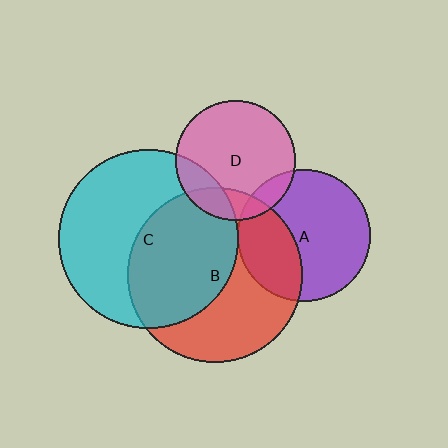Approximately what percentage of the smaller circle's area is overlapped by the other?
Approximately 5%.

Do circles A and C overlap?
Yes.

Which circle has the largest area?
Circle C (cyan).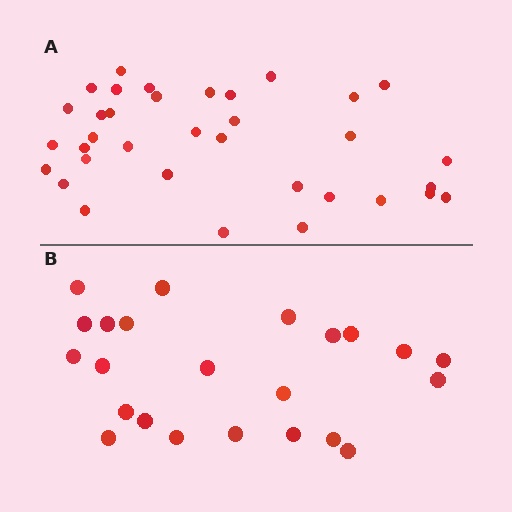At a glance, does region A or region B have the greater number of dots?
Region A (the top region) has more dots.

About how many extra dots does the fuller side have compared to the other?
Region A has roughly 12 or so more dots than region B.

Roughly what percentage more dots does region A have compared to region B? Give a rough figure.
About 50% more.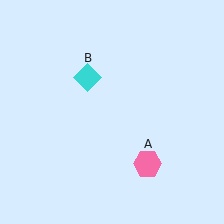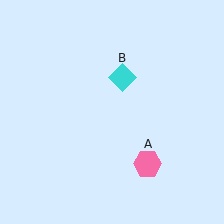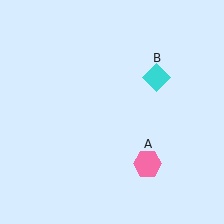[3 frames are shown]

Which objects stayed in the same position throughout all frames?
Pink hexagon (object A) remained stationary.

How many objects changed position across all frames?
1 object changed position: cyan diamond (object B).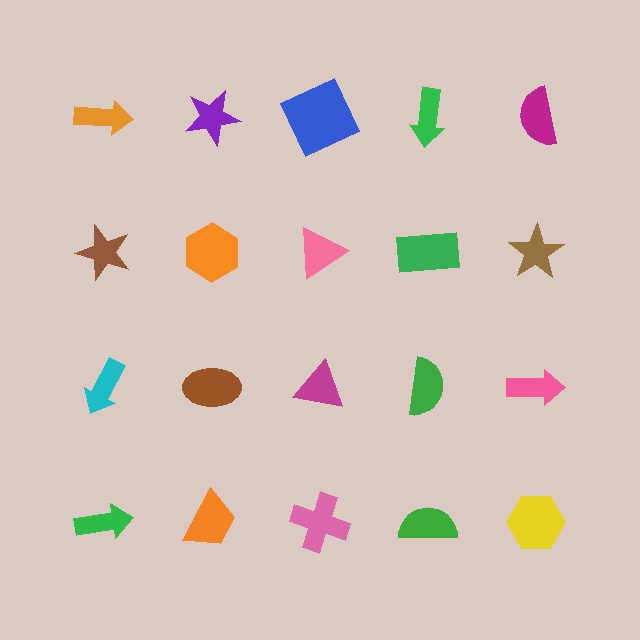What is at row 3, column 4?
A green semicircle.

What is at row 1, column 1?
An orange arrow.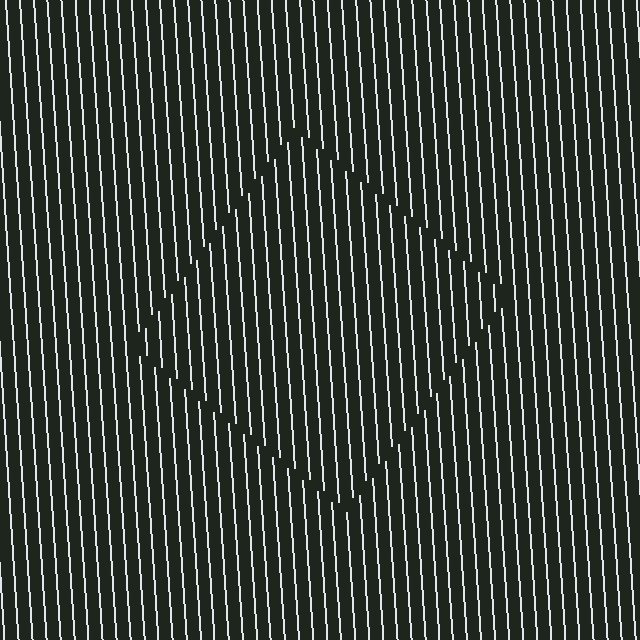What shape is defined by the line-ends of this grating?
An illusory square. The interior of the shape contains the same grating, shifted by half a period — the contour is defined by the phase discontinuity where line-ends from the inner and outer gratings abut.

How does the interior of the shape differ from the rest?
The interior of the shape contains the same grating, shifted by half a period — the contour is defined by the phase discontinuity where line-ends from the inner and outer gratings abut.